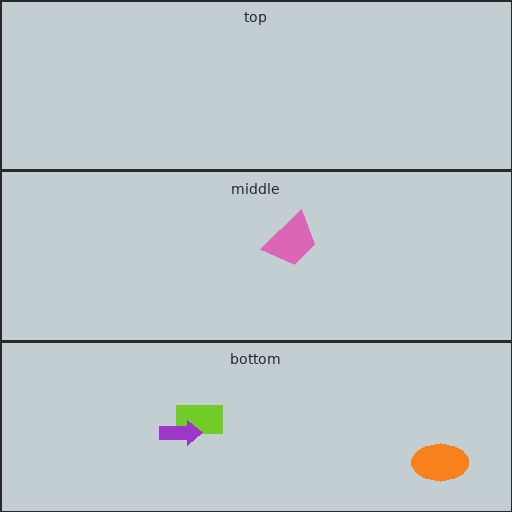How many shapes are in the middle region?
1.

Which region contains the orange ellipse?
The bottom region.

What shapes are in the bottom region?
The lime rectangle, the orange ellipse, the purple arrow.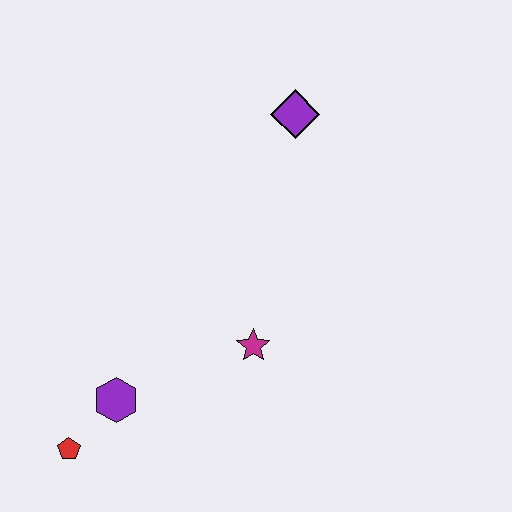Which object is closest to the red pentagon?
The purple hexagon is closest to the red pentagon.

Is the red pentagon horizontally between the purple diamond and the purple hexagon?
No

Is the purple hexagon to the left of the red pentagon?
No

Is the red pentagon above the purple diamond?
No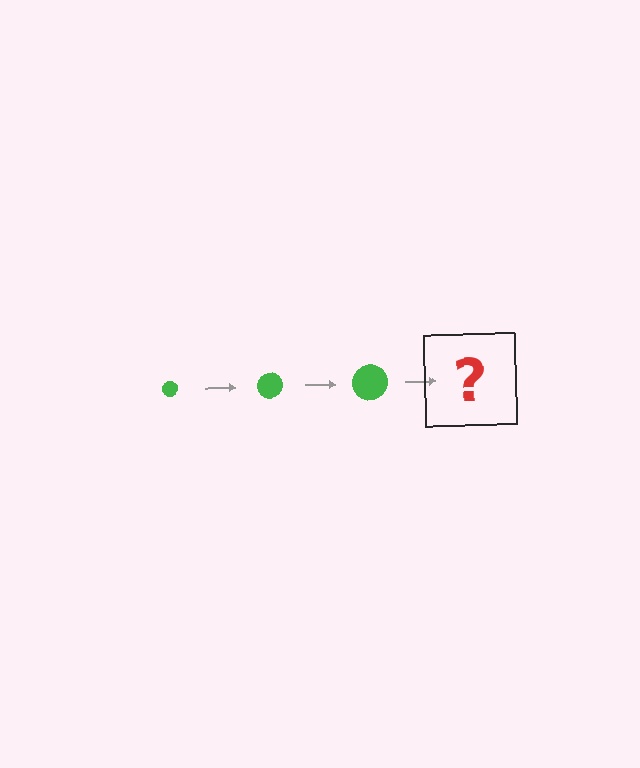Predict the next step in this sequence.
The next step is a green circle, larger than the previous one.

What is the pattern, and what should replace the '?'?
The pattern is that the circle gets progressively larger each step. The '?' should be a green circle, larger than the previous one.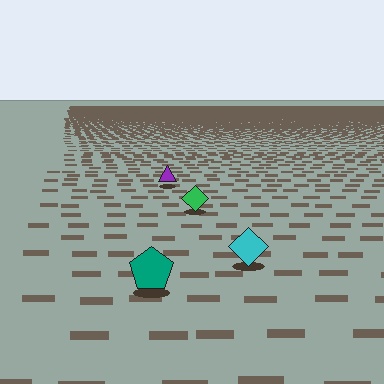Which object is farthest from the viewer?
The purple triangle is farthest from the viewer. It appears smaller and the ground texture around it is denser.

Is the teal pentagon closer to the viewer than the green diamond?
Yes. The teal pentagon is closer — you can tell from the texture gradient: the ground texture is coarser near it.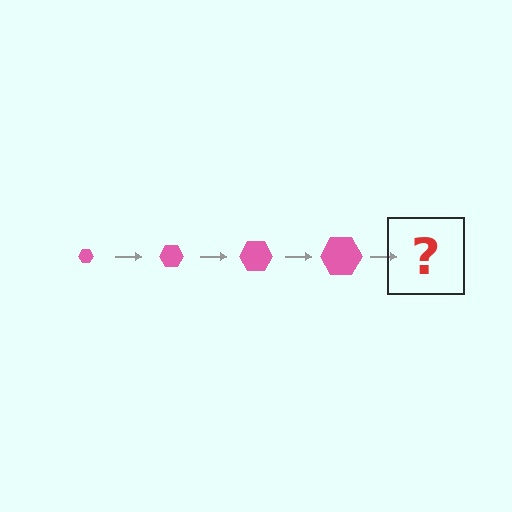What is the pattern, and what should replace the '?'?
The pattern is that the hexagon gets progressively larger each step. The '?' should be a pink hexagon, larger than the previous one.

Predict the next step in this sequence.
The next step is a pink hexagon, larger than the previous one.